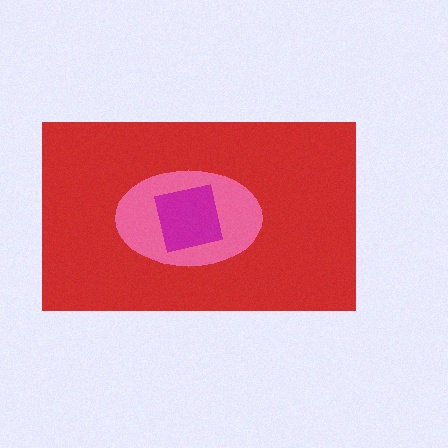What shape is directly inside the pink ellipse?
The magenta square.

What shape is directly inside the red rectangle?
The pink ellipse.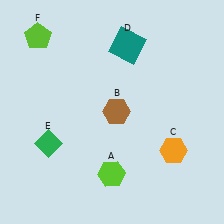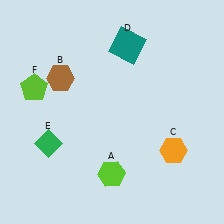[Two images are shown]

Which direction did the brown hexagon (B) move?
The brown hexagon (B) moved left.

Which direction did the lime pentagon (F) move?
The lime pentagon (F) moved down.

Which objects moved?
The objects that moved are: the brown hexagon (B), the lime pentagon (F).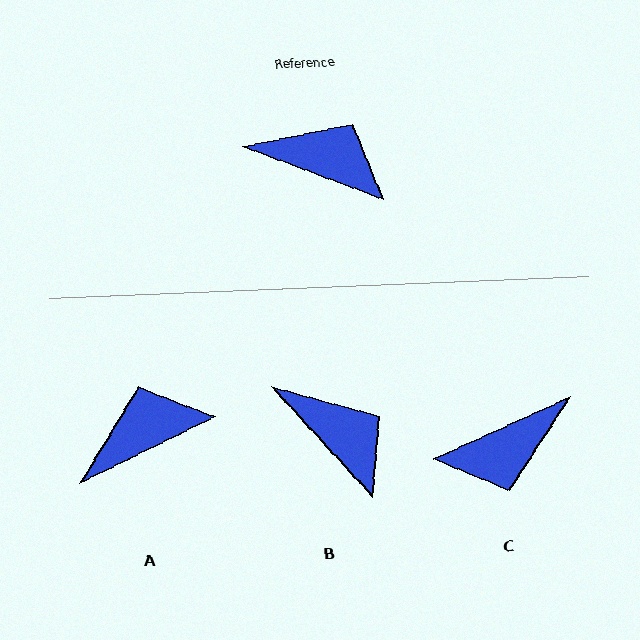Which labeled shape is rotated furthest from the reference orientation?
C, about 135 degrees away.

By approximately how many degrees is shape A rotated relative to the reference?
Approximately 47 degrees counter-clockwise.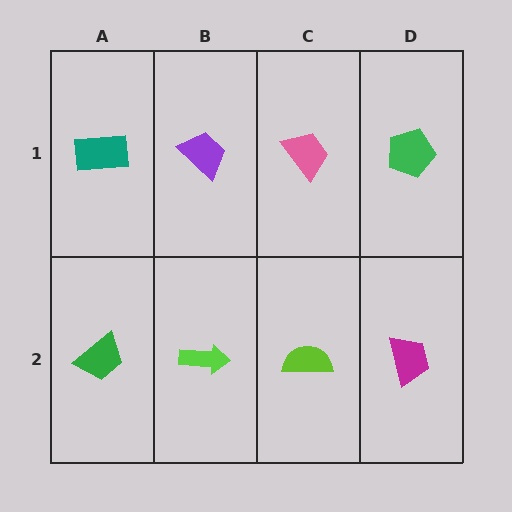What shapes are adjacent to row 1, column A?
A green trapezoid (row 2, column A), a purple trapezoid (row 1, column B).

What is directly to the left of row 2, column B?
A green trapezoid.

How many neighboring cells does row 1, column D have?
2.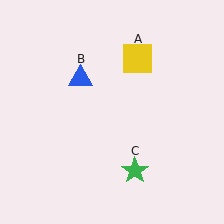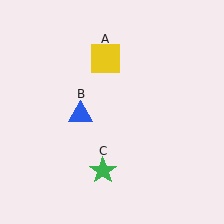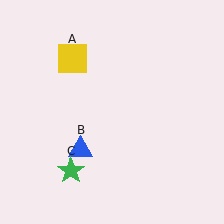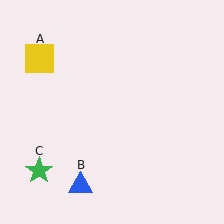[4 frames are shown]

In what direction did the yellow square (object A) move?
The yellow square (object A) moved left.